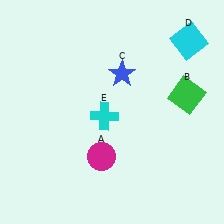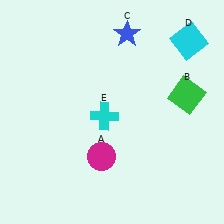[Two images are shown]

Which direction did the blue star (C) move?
The blue star (C) moved up.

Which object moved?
The blue star (C) moved up.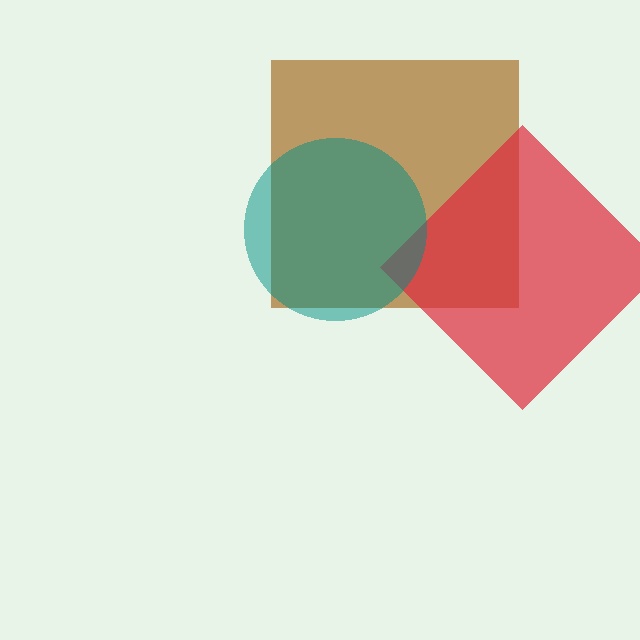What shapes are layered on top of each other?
The layered shapes are: a brown square, a red diamond, a teal circle.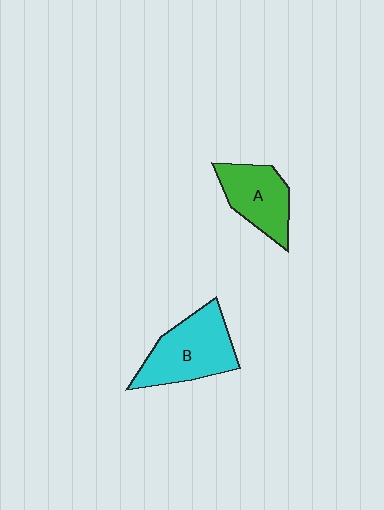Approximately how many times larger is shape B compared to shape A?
Approximately 1.3 times.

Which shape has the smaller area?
Shape A (green).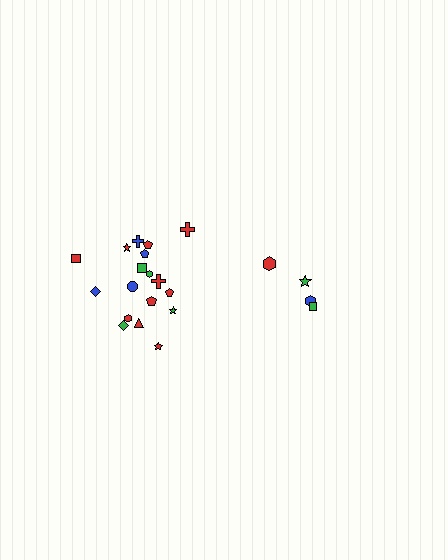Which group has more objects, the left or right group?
The left group.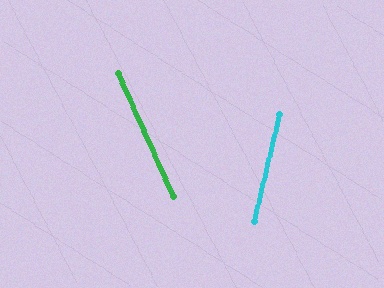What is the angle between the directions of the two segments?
Approximately 37 degrees.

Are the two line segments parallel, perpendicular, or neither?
Neither parallel nor perpendicular — they differ by about 37°.